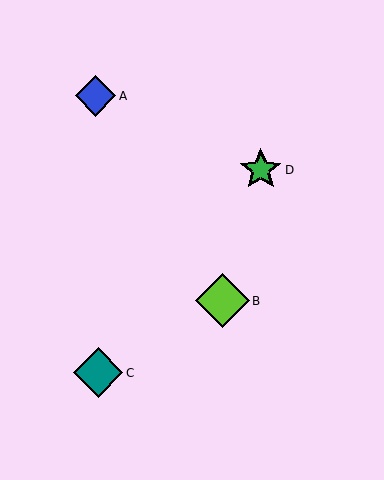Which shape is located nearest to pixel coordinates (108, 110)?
The blue diamond (labeled A) at (96, 96) is nearest to that location.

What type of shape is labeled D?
Shape D is a green star.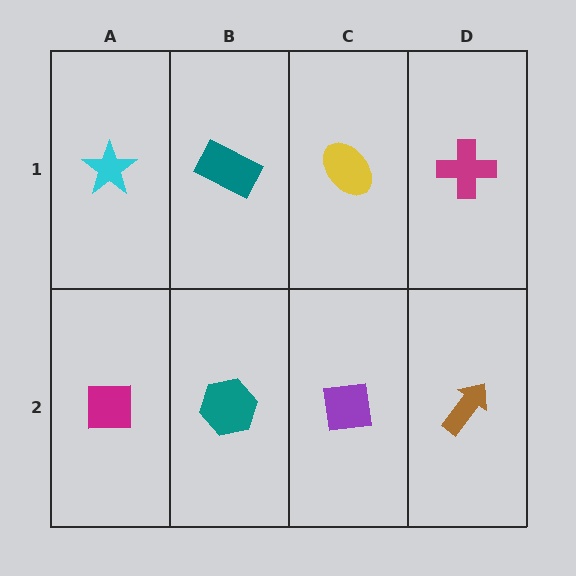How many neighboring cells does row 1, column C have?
3.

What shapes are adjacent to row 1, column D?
A brown arrow (row 2, column D), a yellow ellipse (row 1, column C).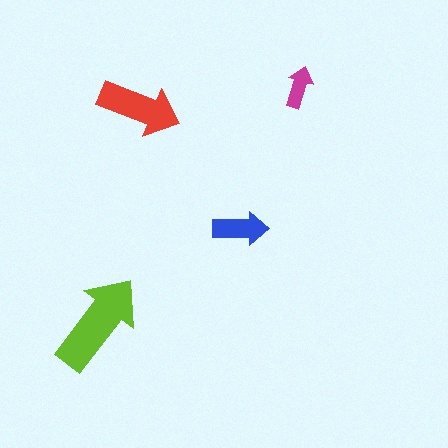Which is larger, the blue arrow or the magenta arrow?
The blue one.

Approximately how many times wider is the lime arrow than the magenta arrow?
About 2.5 times wider.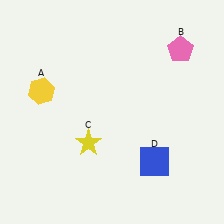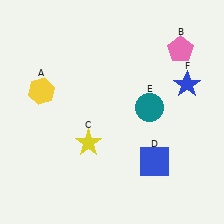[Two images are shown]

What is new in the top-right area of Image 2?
A teal circle (E) was added in the top-right area of Image 2.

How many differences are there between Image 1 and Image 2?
There are 2 differences between the two images.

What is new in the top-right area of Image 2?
A blue star (F) was added in the top-right area of Image 2.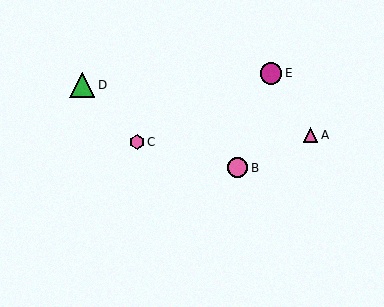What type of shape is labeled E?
Shape E is a magenta circle.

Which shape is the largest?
The green triangle (labeled D) is the largest.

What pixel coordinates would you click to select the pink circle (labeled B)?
Click at (238, 168) to select the pink circle B.